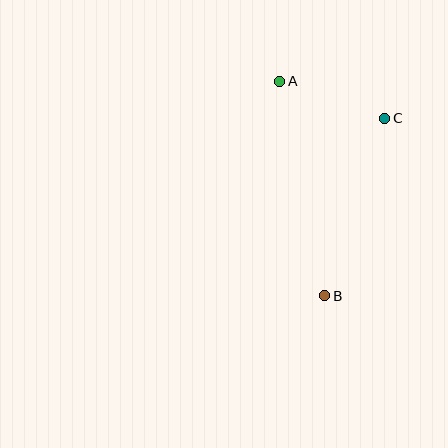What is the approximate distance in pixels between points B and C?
The distance between B and C is approximately 188 pixels.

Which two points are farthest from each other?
Points A and B are farthest from each other.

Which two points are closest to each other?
Points A and C are closest to each other.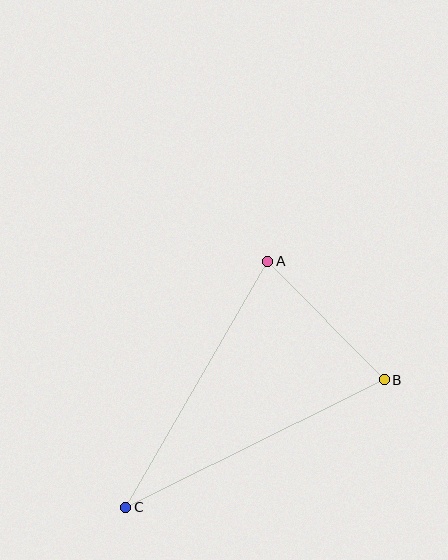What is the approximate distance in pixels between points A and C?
The distance between A and C is approximately 284 pixels.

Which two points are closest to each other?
Points A and B are closest to each other.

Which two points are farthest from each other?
Points B and C are farthest from each other.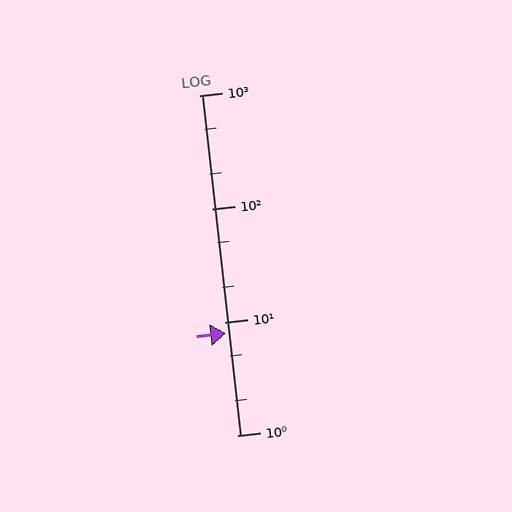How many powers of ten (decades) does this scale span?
The scale spans 3 decades, from 1 to 1000.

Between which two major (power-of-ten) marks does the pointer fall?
The pointer is between 1 and 10.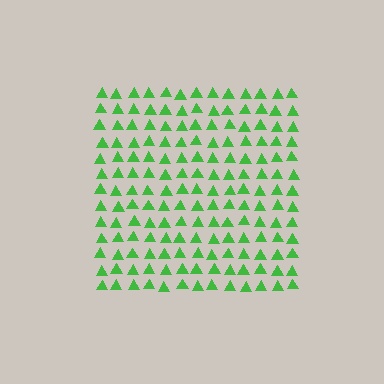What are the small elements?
The small elements are triangles.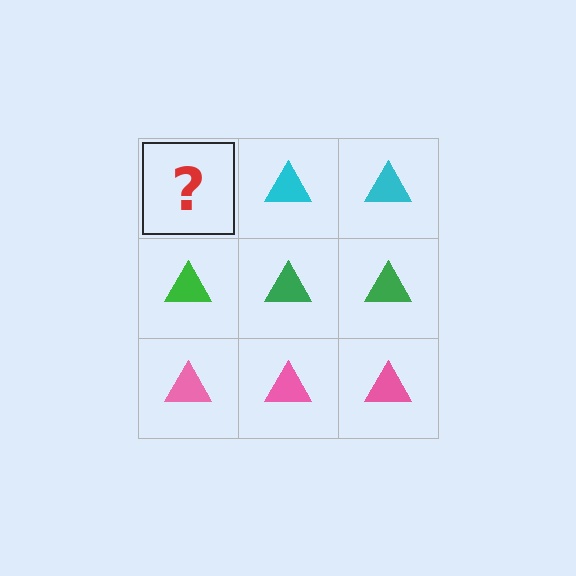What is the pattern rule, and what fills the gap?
The rule is that each row has a consistent color. The gap should be filled with a cyan triangle.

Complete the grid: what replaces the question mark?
The question mark should be replaced with a cyan triangle.